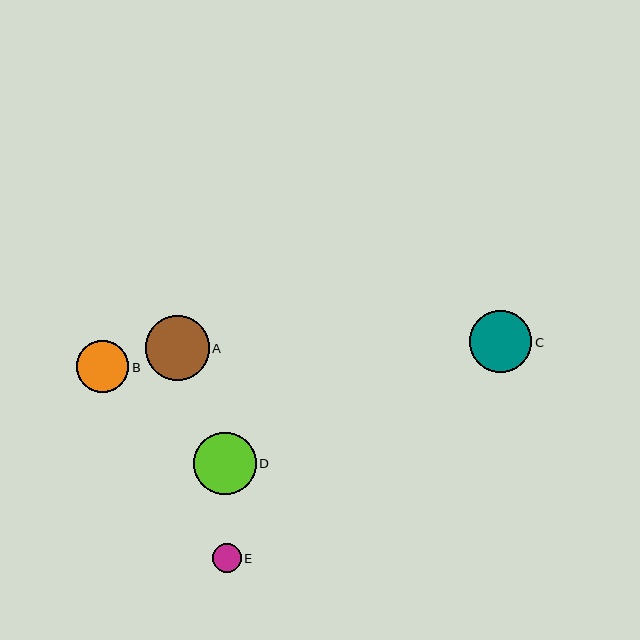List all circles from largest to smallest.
From largest to smallest: A, D, C, B, E.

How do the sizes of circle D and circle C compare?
Circle D and circle C are approximately the same size.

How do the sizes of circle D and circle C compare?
Circle D and circle C are approximately the same size.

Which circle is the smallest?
Circle E is the smallest with a size of approximately 29 pixels.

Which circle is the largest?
Circle A is the largest with a size of approximately 64 pixels.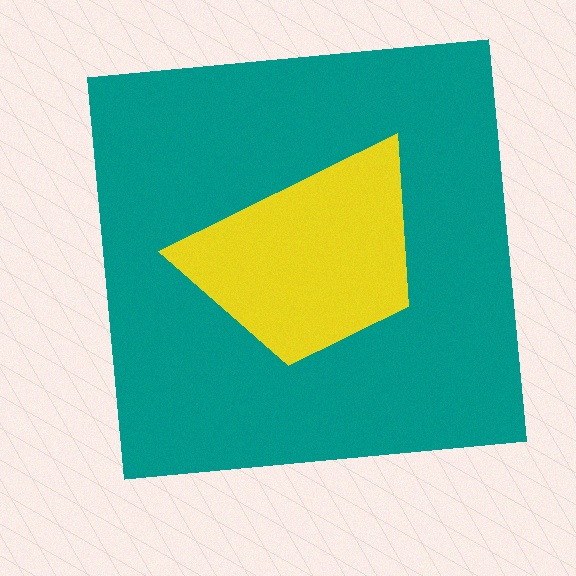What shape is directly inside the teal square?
The yellow trapezoid.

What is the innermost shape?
The yellow trapezoid.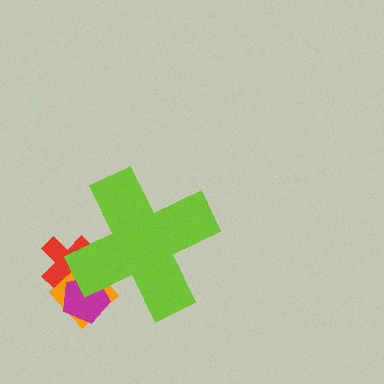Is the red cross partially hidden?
Yes, the red cross is partially hidden behind the lime cross.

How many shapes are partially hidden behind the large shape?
3 shapes are partially hidden.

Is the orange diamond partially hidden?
Yes, the orange diamond is partially hidden behind the lime cross.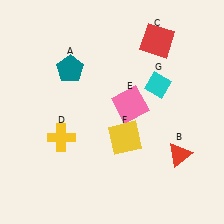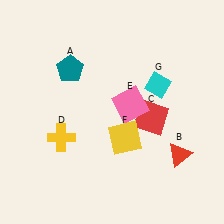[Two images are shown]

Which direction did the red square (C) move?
The red square (C) moved down.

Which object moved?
The red square (C) moved down.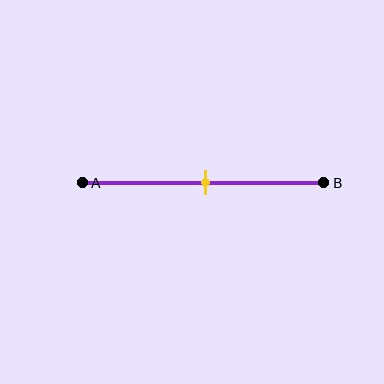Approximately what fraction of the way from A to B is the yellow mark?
The yellow mark is approximately 50% of the way from A to B.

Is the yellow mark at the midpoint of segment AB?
Yes, the mark is approximately at the midpoint.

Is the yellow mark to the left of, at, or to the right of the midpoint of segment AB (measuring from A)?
The yellow mark is approximately at the midpoint of segment AB.